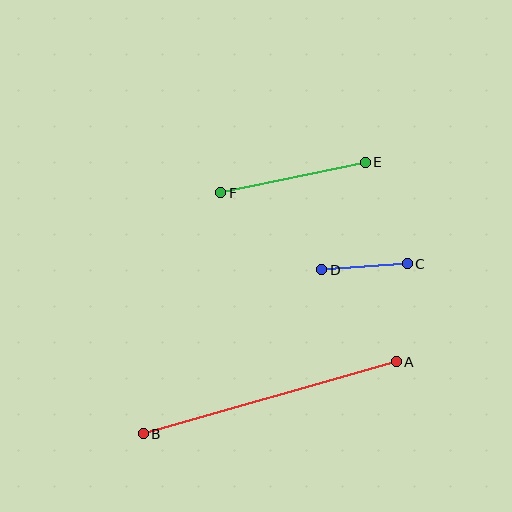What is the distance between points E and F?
The distance is approximately 148 pixels.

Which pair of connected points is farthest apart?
Points A and B are farthest apart.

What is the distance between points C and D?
The distance is approximately 86 pixels.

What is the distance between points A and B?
The distance is approximately 263 pixels.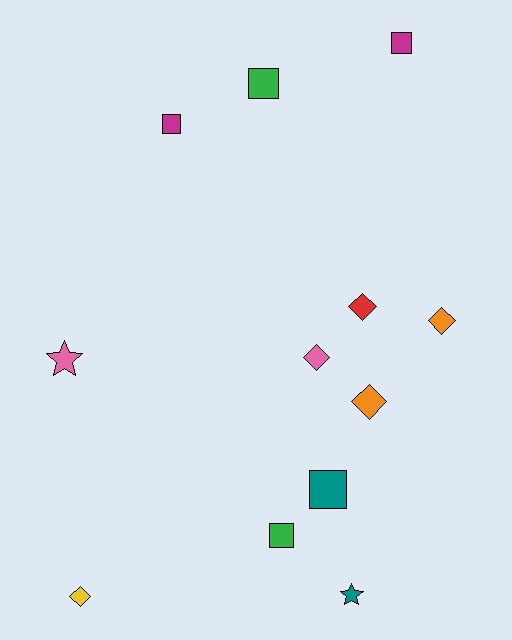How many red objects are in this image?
There is 1 red object.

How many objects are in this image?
There are 12 objects.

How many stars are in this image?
There are 2 stars.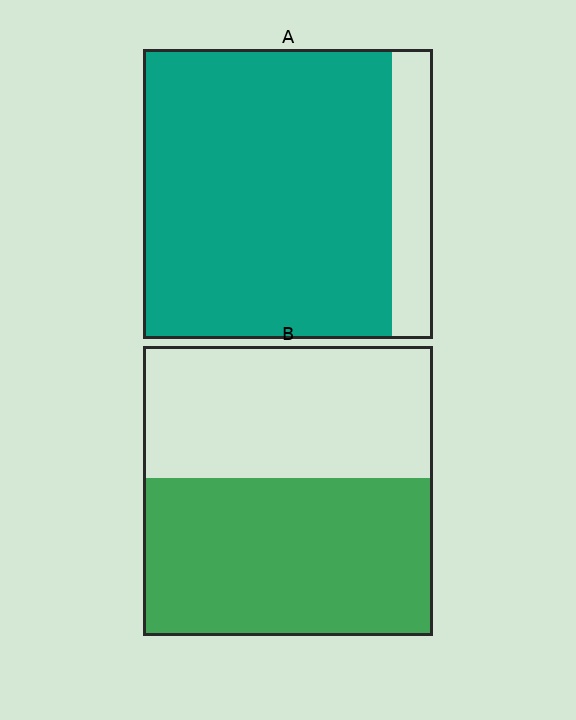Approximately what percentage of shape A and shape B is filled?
A is approximately 85% and B is approximately 55%.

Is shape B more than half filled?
Yes.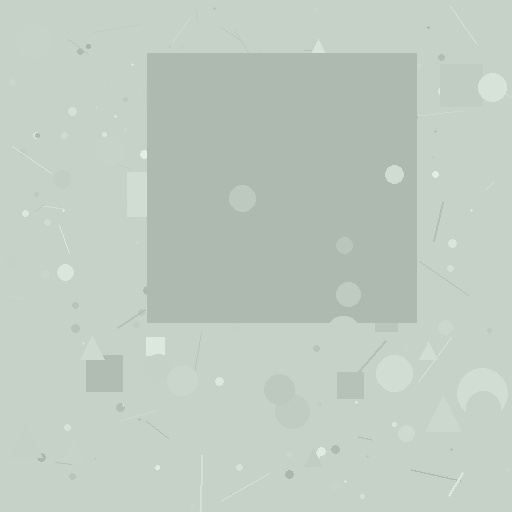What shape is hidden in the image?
A square is hidden in the image.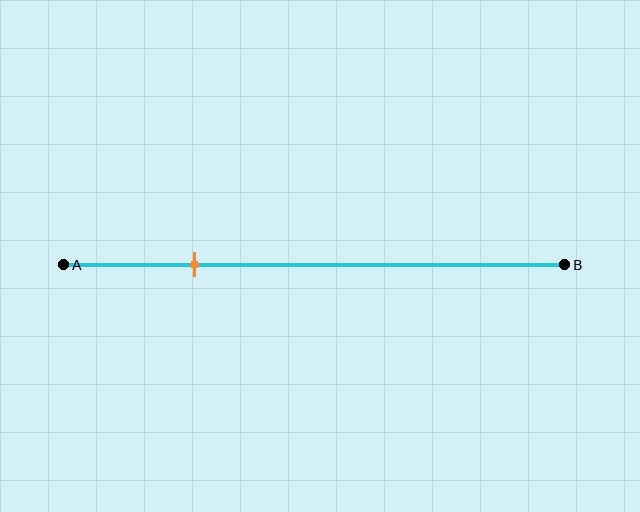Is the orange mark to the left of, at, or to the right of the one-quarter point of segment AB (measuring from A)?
The orange mark is approximately at the one-quarter point of segment AB.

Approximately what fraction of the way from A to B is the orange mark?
The orange mark is approximately 25% of the way from A to B.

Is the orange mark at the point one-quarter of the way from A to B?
Yes, the mark is approximately at the one-quarter point.